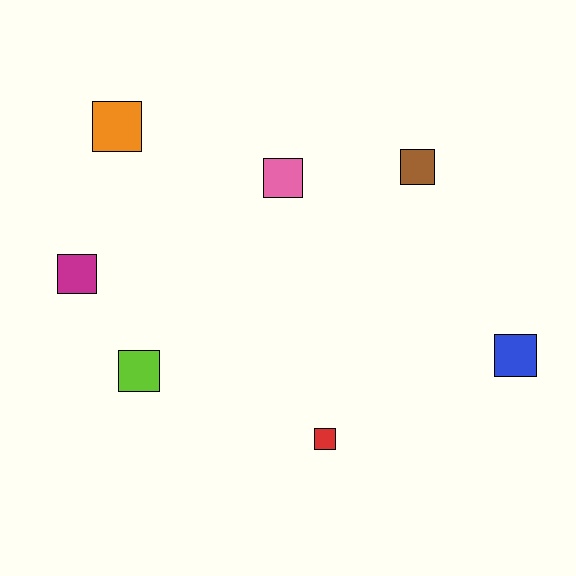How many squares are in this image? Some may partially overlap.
There are 7 squares.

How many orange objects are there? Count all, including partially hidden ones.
There is 1 orange object.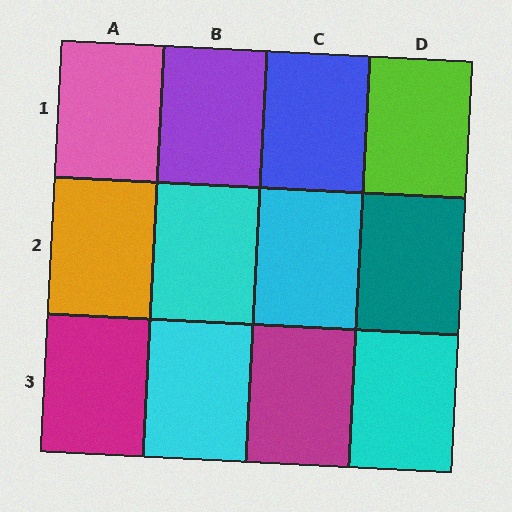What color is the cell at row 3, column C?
Magenta.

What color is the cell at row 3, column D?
Cyan.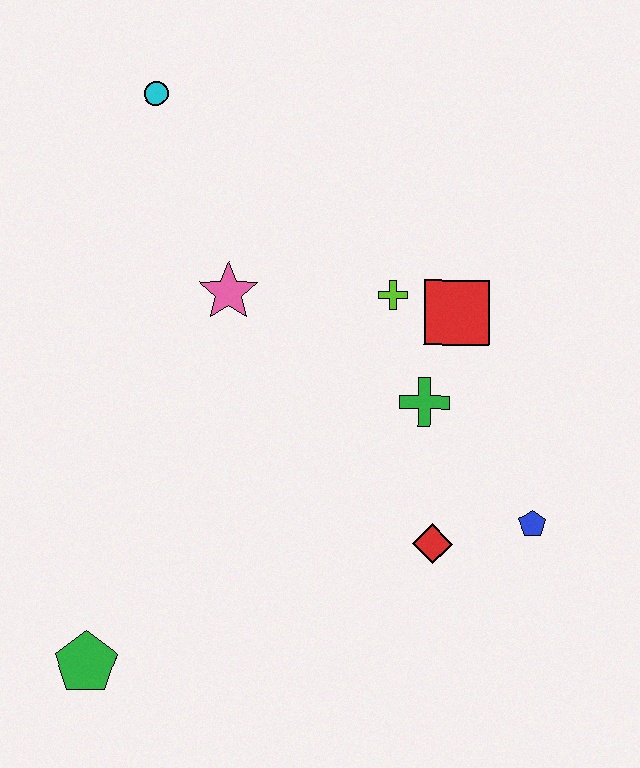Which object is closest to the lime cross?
The red square is closest to the lime cross.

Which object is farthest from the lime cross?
The green pentagon is farthest from the lime cross.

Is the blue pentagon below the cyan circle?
Yes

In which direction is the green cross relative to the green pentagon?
The green cross is to the right of the green pentagon.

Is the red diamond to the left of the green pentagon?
No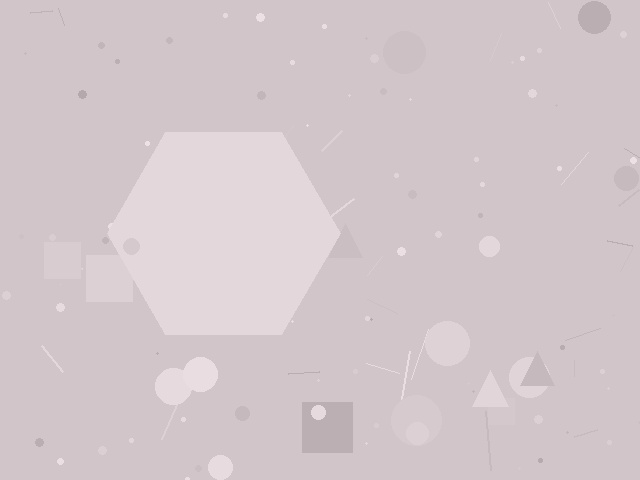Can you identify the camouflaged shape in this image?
The camouflaged shape is a hexagon.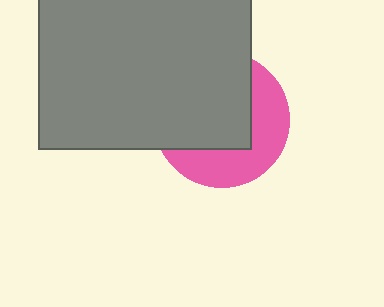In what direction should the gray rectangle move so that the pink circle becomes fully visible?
The gray rectangle should move toward the upper-left. That is the shortest direction to clear the overlap and leave the pink circle fully visible.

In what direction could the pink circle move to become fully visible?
The pink circle could move toward the lower-right. That would shift it out from behind the gray rectangle entirely.